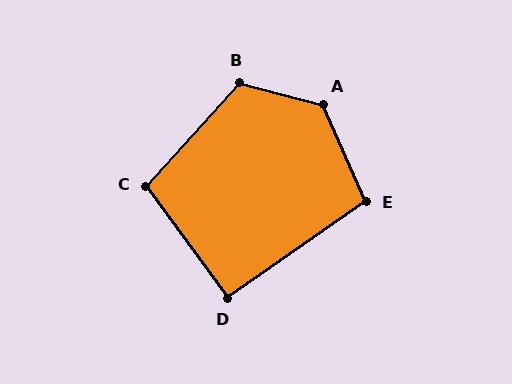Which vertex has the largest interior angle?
A, at approximately 128 degrees.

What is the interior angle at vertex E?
Approximately 102 degrees (obtuse).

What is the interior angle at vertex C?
Approximately 102 degrees (obtuse).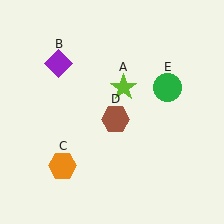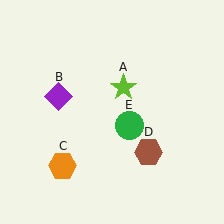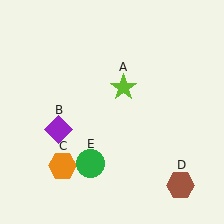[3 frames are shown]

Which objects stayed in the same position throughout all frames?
Lime star (object A) and orange hexagon (object C) remained stationary.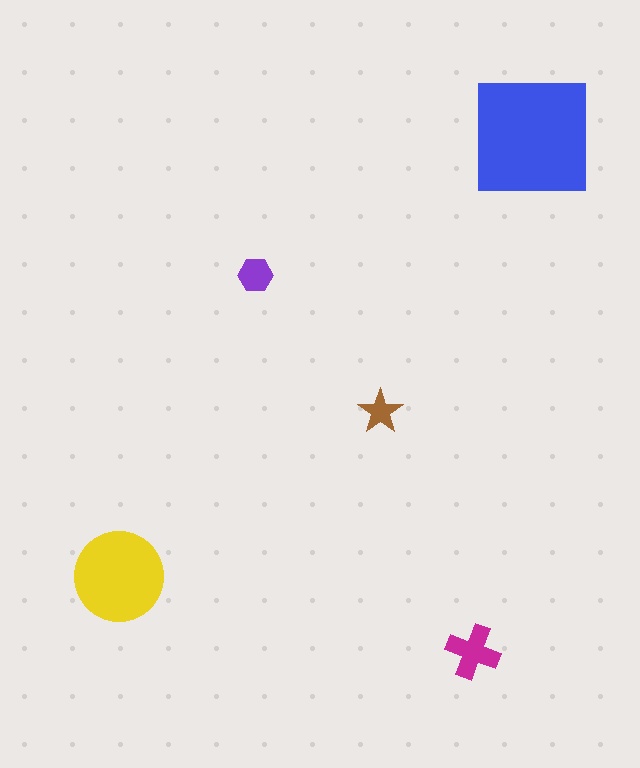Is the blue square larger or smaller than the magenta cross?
Larger.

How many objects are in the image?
There are 5 objects in the image.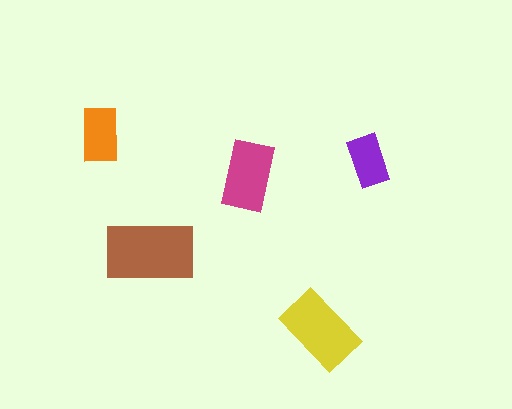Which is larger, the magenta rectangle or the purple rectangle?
The magenta one.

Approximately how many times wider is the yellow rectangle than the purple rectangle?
About 1.5 times wider.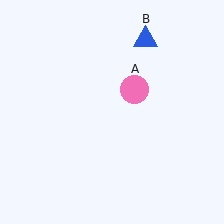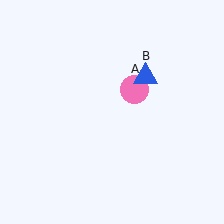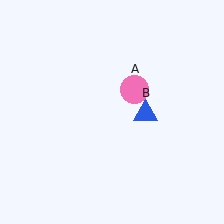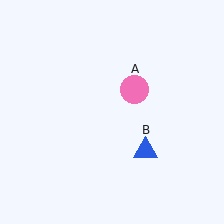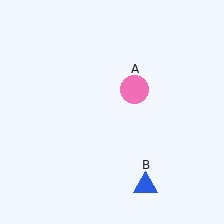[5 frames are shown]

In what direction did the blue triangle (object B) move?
The blue triangle (object B) moved down.